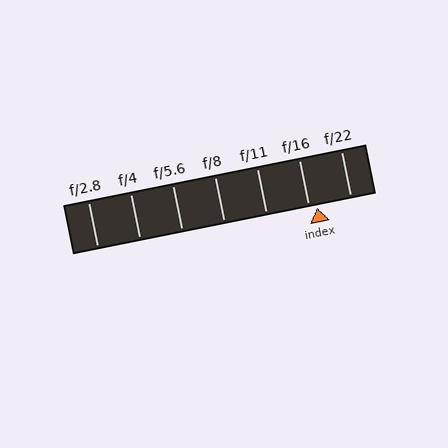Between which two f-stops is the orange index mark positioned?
The index mark is between f/16 and f/22.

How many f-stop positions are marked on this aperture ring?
There are 7 f-stop positions marked.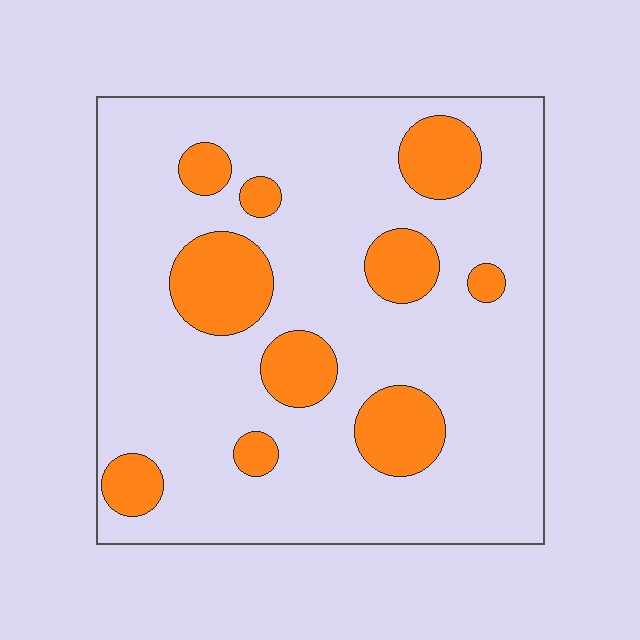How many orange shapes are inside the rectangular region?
10.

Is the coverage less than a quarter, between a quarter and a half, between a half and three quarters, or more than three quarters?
Less than a quarter.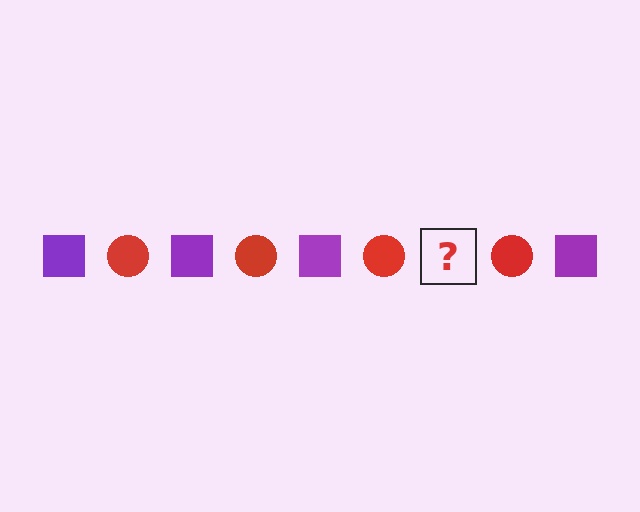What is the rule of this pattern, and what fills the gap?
The rule is that the pattern alternates between purple square and red circle. The gap should be filled with a purple square.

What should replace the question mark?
The question mark should be replaced with a purple square.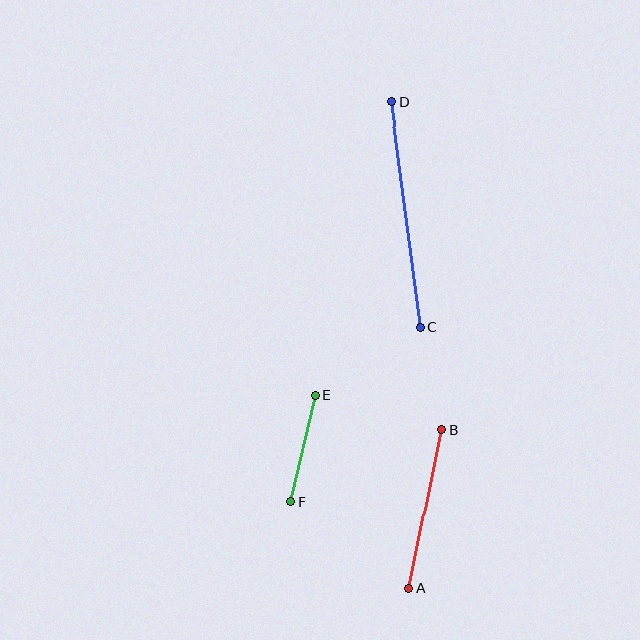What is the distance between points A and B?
The distance is approximately 162 pixels.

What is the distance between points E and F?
The distance is approximately 109 pixels.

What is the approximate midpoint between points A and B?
The midpoint is at approximately (425, 509) pixels.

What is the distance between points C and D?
The distance is approximately 227 pixels.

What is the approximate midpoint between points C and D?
The midpoint is at approximately (406, 215) pixels.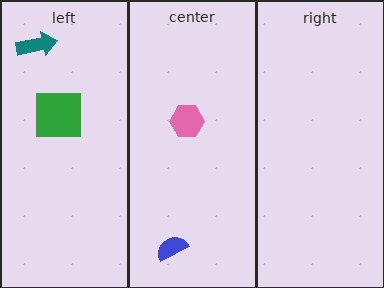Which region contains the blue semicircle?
The center region.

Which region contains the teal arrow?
The left region.